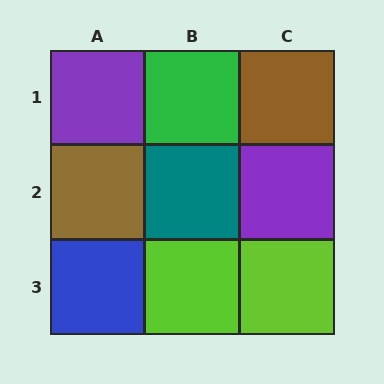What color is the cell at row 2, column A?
Brown.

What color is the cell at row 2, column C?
Purple.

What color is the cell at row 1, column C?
Brown.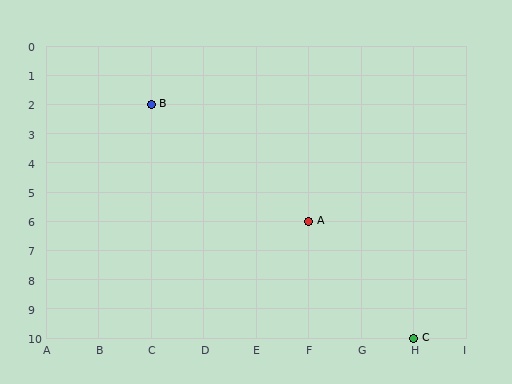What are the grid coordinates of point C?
Point C is at grid coordinates (H, 10).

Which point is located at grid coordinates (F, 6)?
Point A is at (F, 6).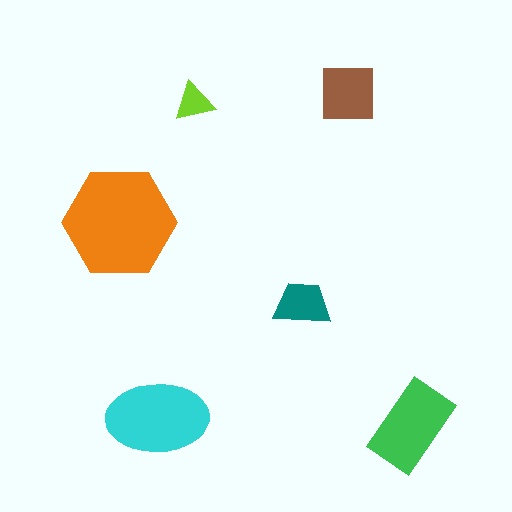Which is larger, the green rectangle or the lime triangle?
The green rectangle.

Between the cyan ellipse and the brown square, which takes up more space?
The cyan ellipse.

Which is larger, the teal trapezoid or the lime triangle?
The teal trapezoid.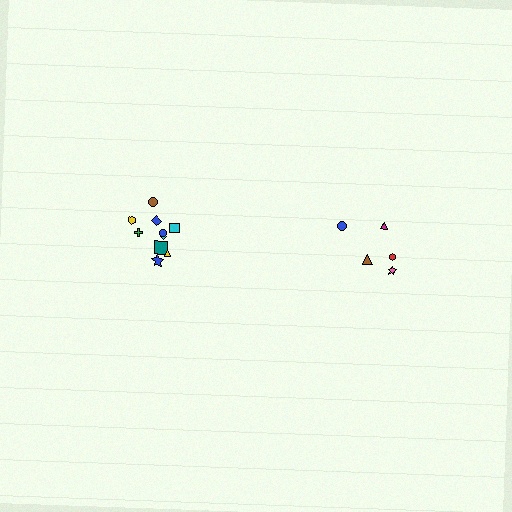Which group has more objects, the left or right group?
The left group.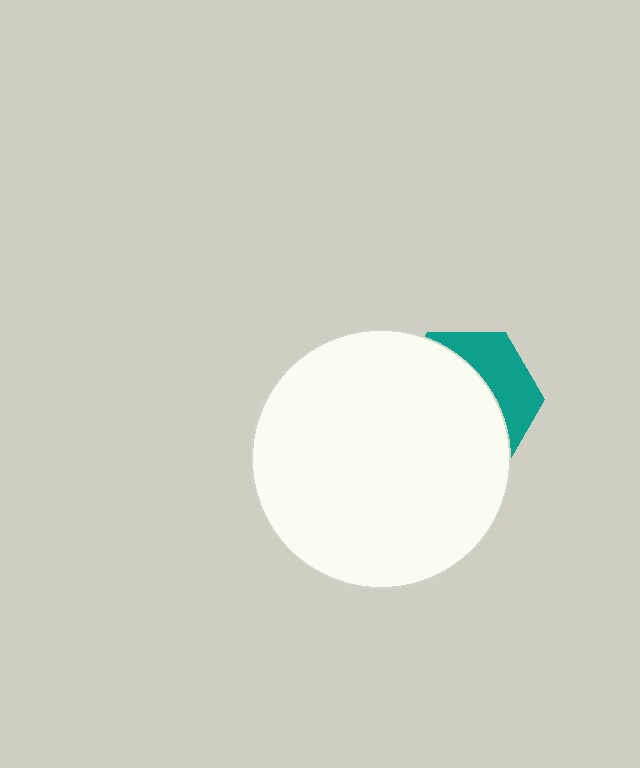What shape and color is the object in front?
The object in front is a white circle.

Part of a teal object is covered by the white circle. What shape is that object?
It is a hexagon.